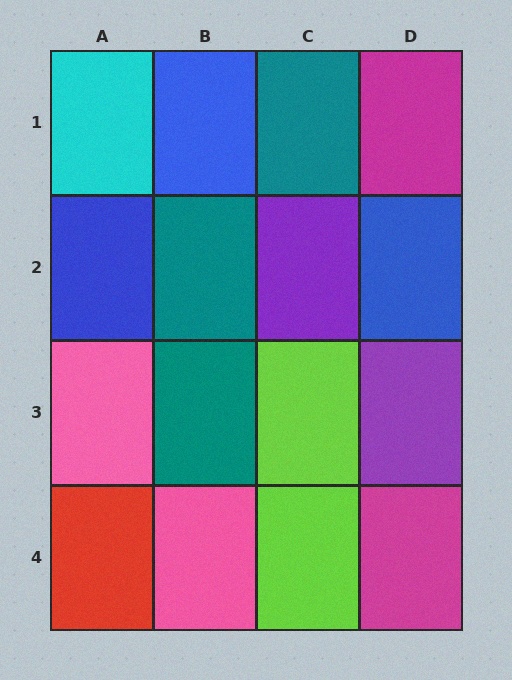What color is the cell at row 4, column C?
Lime.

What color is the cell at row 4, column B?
Pink.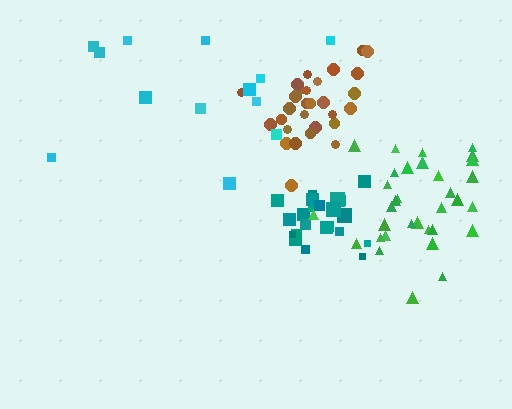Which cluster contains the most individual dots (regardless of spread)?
Green (34).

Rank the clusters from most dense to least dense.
brown, teal, green, cyan.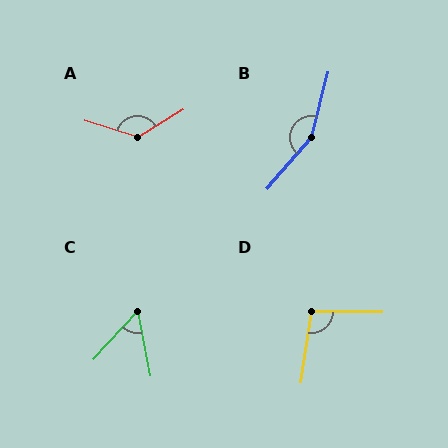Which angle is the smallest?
C, at approximately 54 degrees.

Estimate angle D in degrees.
Approximately 98 degrees.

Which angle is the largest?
B, at approximately 154 degrees.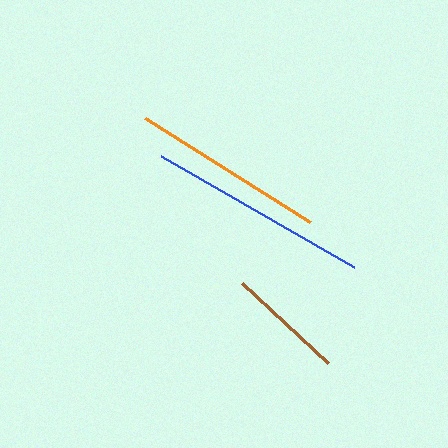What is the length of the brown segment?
The brown segment is approximately 118 pixels long.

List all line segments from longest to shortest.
From longest to shortest: blue, orange, brown.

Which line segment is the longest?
The blue line is the longest at approximately 223 pixels.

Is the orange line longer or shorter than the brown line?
The orange line is longer than the brown line.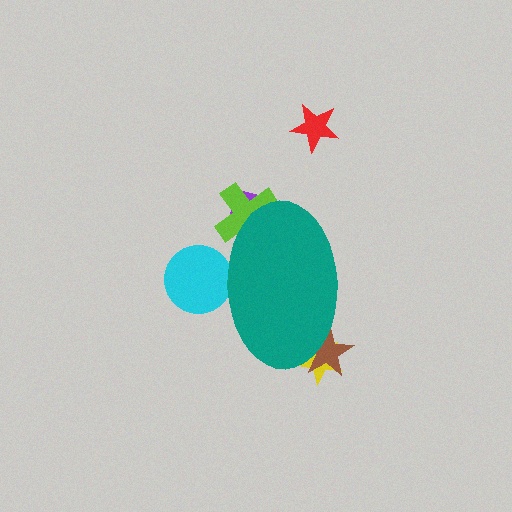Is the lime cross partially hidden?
Yes, the lime cross is partially hidden behind the teal ellipse.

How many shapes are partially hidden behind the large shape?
5 shapes are partially hidden.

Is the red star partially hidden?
No, the red star is fully visible.